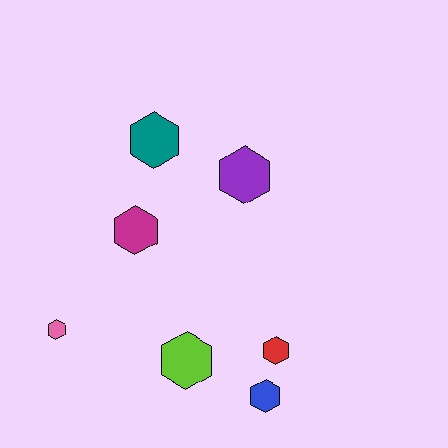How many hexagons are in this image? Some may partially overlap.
There are 7 hexagons.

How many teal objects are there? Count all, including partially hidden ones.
There is 1 teal object.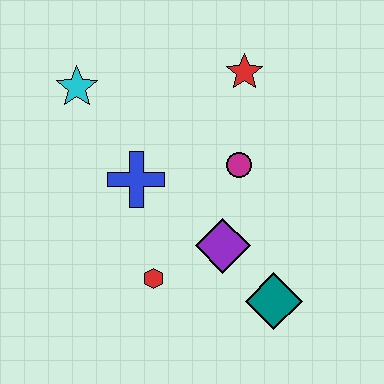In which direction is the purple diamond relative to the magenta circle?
The purple diamond is below the magenta circle.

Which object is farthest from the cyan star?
The teal diamond is farthest from the cyan star.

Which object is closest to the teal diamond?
The purple diamond is closest to the teal diamond.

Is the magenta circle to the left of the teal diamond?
Yes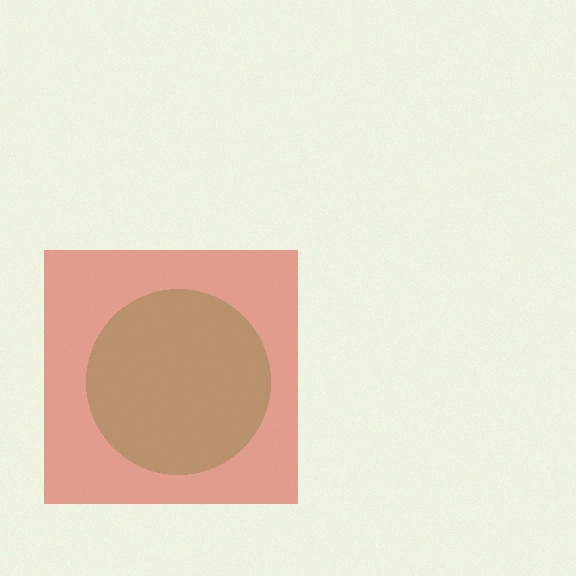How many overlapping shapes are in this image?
There are 2 overlapping shapes in the image.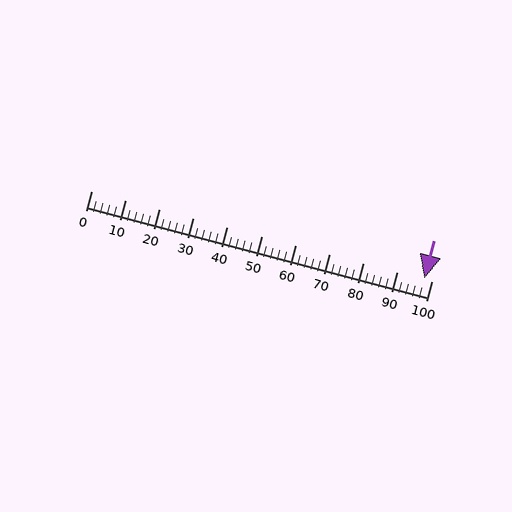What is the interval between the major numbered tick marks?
The major tick marks are spaced 10 units apart.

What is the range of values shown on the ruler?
The ruler shows values from 0 to 100.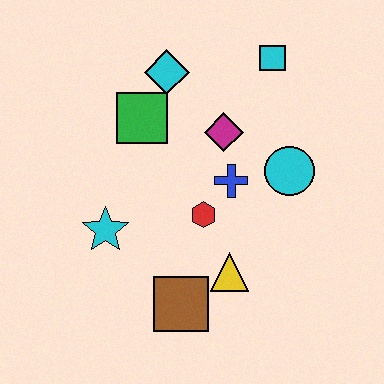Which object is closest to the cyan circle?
The blue cross is closest to the cyan circle.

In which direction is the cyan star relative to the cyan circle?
The cyan star is to the left of the cyan circle.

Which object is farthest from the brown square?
The cyan square is farthest from the brown square.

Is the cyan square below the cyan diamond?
No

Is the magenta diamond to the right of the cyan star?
Yes